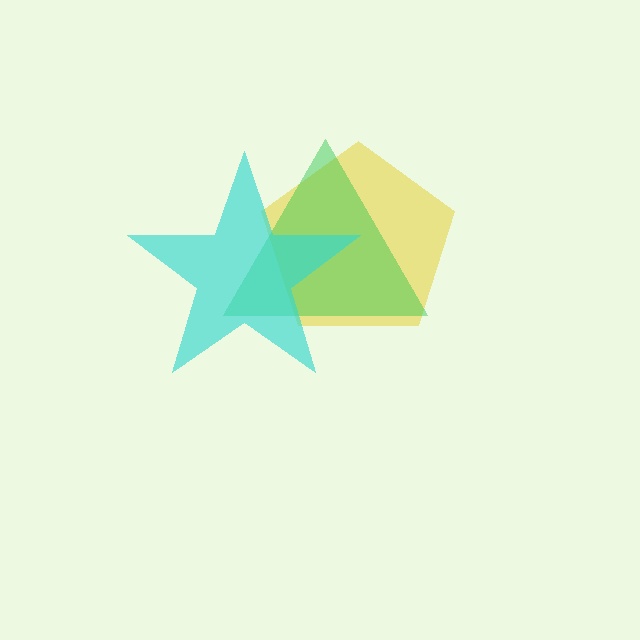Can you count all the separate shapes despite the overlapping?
Yes, there are 3 separate shapes.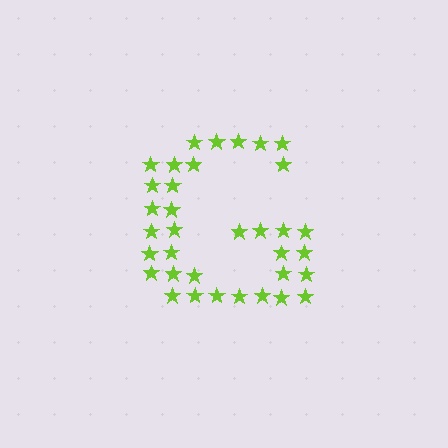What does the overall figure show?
The overall figure shows the letter G.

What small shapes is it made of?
It is made of small stars.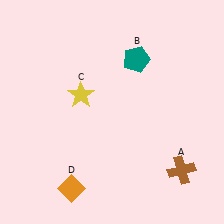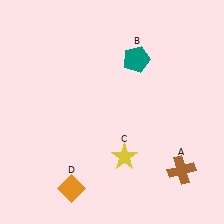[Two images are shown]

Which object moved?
The yellow star (C) moved down.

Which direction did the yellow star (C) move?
The yellow star (C) moved down.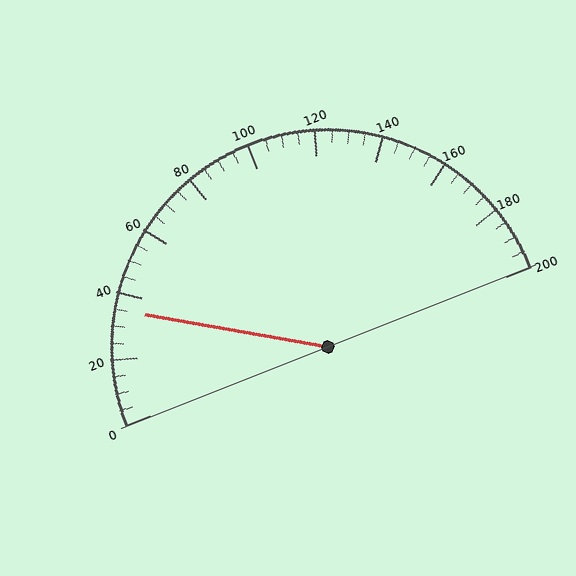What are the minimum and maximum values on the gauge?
The gauge ranges from 0 to 200.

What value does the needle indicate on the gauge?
The needle indicates approximately 35.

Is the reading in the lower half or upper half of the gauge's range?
The reading is in the lower half of the range (0 to 200).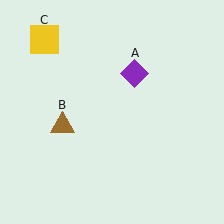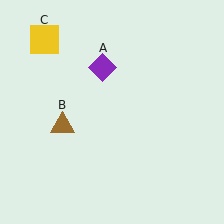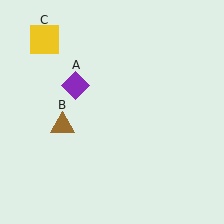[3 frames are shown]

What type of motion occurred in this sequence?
The purple diamond (object A) rotated counterclockwise around the center of the scene.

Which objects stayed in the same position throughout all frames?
Brown triangle (object B) and yellow square (object C) remained stationary.